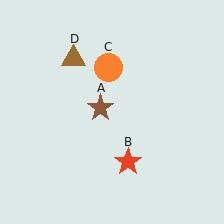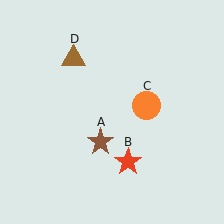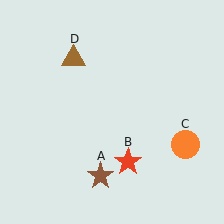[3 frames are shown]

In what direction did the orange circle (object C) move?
The orange circle (object C) moved down and to the right.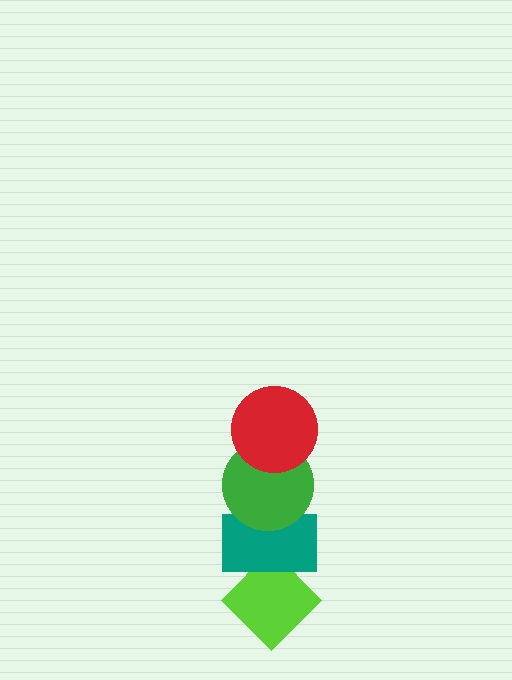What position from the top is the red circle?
The red circle is 1st from the top.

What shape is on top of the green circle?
The red circle is on top of the green circle.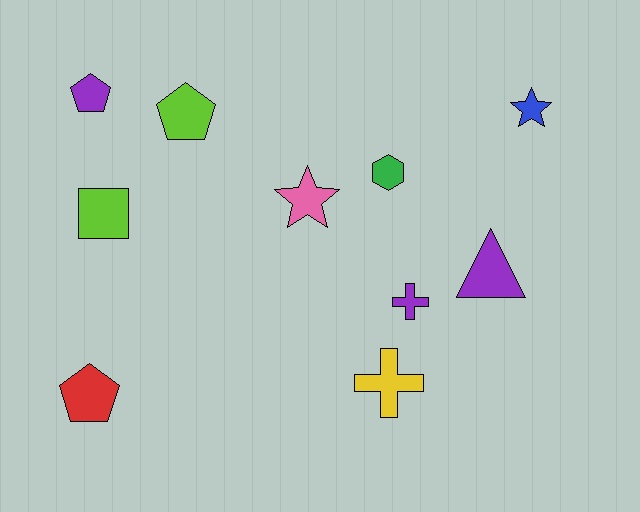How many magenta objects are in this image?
There are no magenta objects.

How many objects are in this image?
There are 10 objects.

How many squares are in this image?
There is 1 square.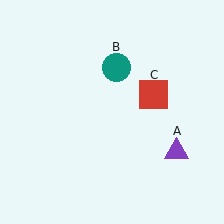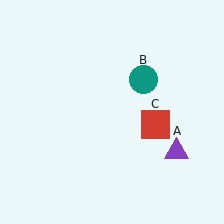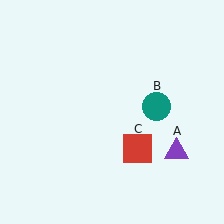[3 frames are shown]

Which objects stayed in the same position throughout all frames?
Purple triangle (object A) remained stationary.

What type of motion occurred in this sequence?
The teal circle (object B), red square (object C) rotated clockwise around the center of the scene.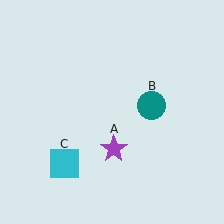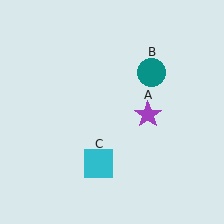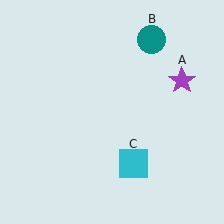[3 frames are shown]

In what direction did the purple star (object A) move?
The purple star (object A) moved up and to the right.